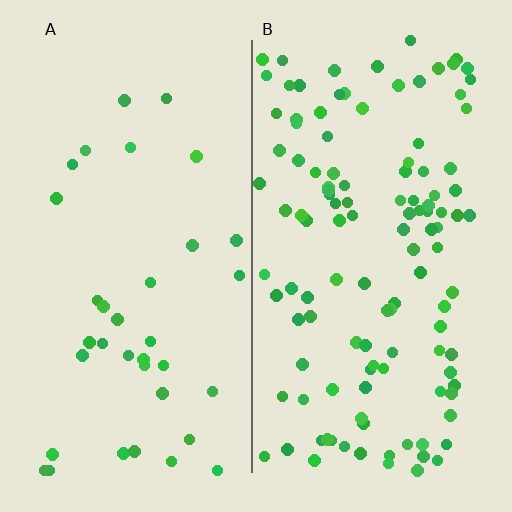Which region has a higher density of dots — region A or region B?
B (the right).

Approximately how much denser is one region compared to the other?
Approximately 3.4× — region B over region A.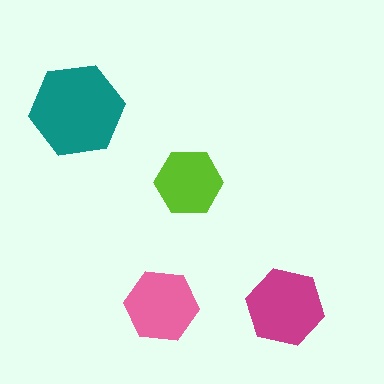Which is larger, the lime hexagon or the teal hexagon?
The teal one.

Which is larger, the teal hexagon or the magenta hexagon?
The teal one.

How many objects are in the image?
There are 4 objects in the image.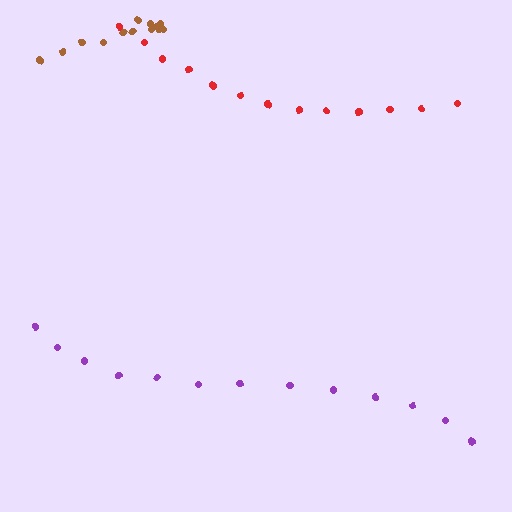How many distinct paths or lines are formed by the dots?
There are 3 distinct paths.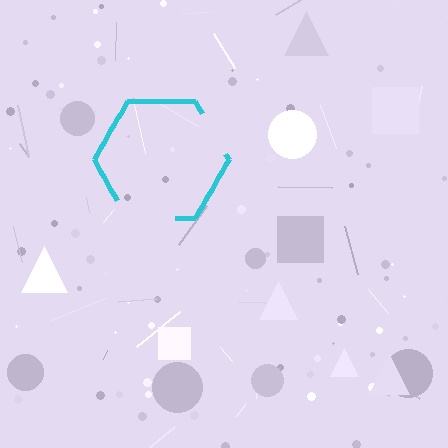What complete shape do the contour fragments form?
The contour fragments form a hexagon.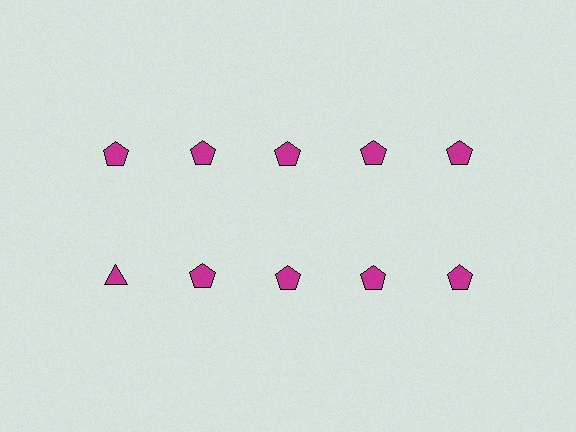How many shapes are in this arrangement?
There are 10 shapes arranged in a grid pattern.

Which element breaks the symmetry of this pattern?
The magenta triangle in the second row, leftmost column breaks the symmetry. All other shapes are magenta pentagons.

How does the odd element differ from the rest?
It has a different shape: triangle instead of pentagon.